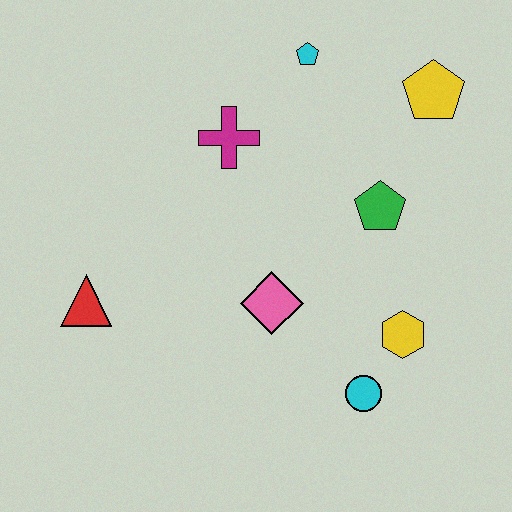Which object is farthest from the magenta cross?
The cyan circle is farthest from the magenta cross.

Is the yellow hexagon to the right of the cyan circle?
Yes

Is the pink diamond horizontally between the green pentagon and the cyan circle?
No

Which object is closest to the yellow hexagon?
The cyan circle is closest to the yellow hexagon.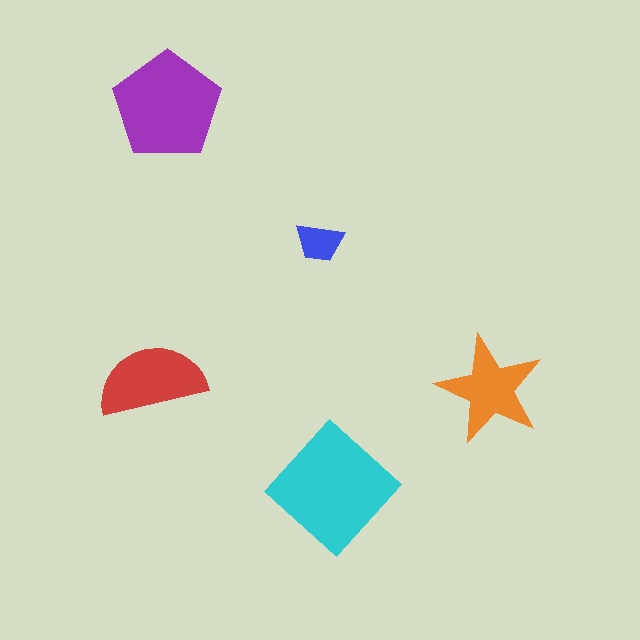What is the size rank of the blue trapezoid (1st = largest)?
5th.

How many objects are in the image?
There are 5 objects in the image.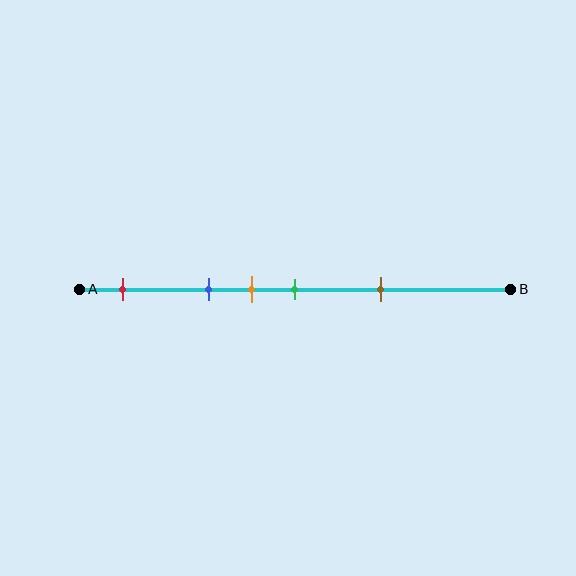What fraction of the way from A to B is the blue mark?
The blue mark is approximately 30% (0.3) of the way from A to B.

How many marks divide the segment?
There are 5 marks dividing the segment.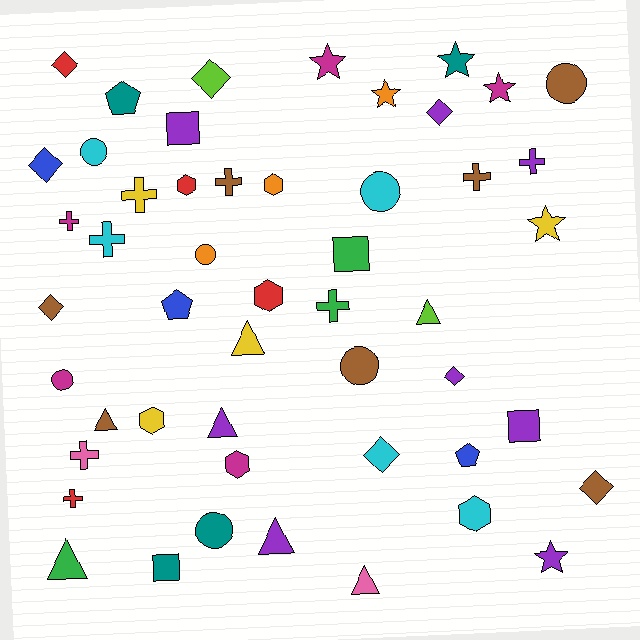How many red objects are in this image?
There are 4 red objects.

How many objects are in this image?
There are 50 objects.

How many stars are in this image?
There are 6 stars.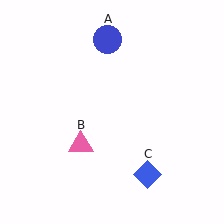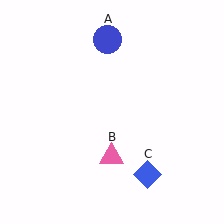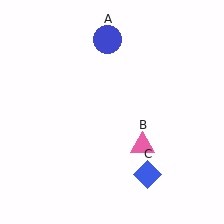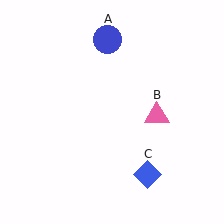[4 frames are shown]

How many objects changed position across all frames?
1 object changed position: pink triangle (object B).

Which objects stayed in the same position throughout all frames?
Blue circle (object A) and blue diamond (object C) remained stationary.